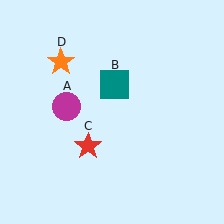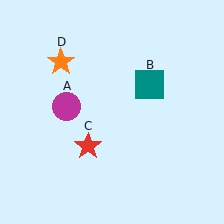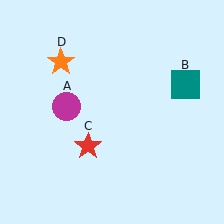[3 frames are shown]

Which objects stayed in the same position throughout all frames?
Magenta circle (object A) and red star (object C) and orange star (object D) remained stationary.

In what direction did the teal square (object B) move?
The teal square (object B) moved right.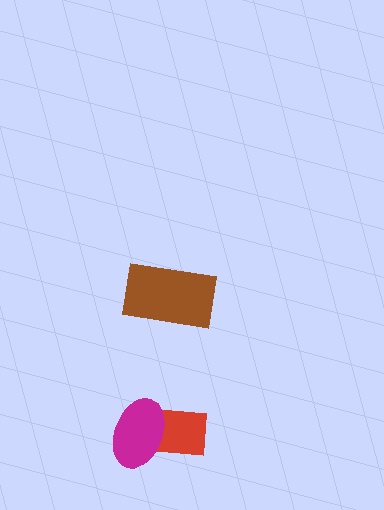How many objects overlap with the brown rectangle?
0 objects overlap with the brown rectangle.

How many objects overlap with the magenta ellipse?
1 object overlaps with the magenta ellipse.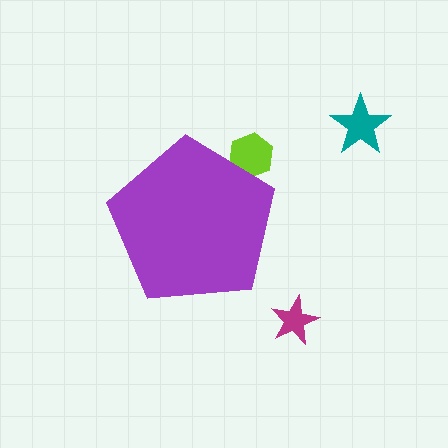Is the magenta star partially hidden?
No, the magenta star is fully visible.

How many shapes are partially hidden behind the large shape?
1 shape is partially hidden.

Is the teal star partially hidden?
No, the teal star is fully visible.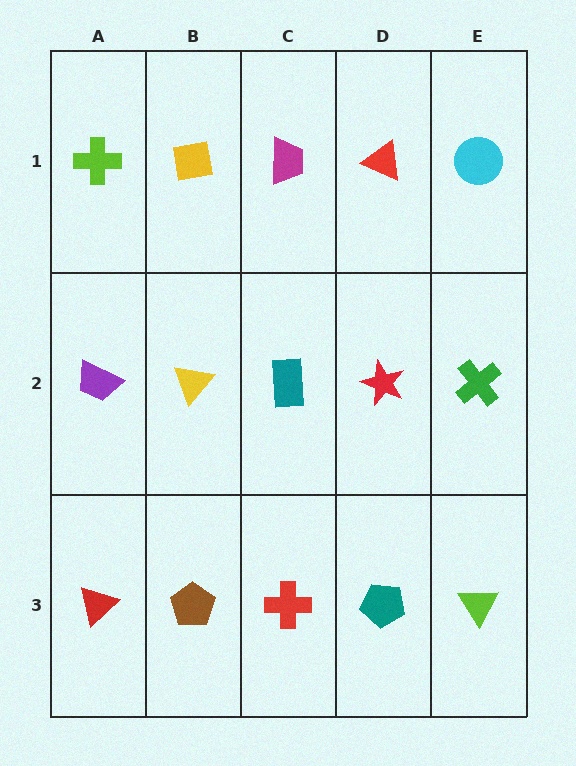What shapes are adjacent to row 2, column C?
A magenta trapezoid (row 1, column C), a red cross (row 3, column C), a yellow triangle (row 2, column B), a red star (row 2, column D).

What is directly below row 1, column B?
A yellow triangle.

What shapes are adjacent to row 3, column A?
A purple trapezoid (row 2, column A), a brown pentagon (row 3, column B).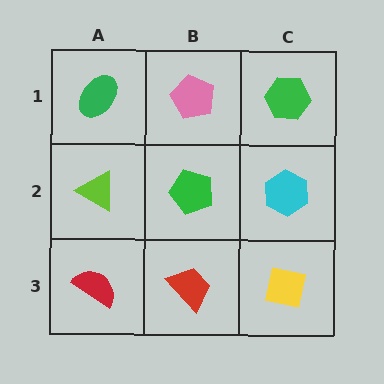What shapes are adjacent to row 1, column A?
A lime triangle (row 2, column A), a pink pentagon (row 1, column B).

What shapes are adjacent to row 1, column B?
A green pentagon (row 2, column B), a green ellipse (row 1, column A), a green hexagon (row 1, column C).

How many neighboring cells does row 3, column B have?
3.